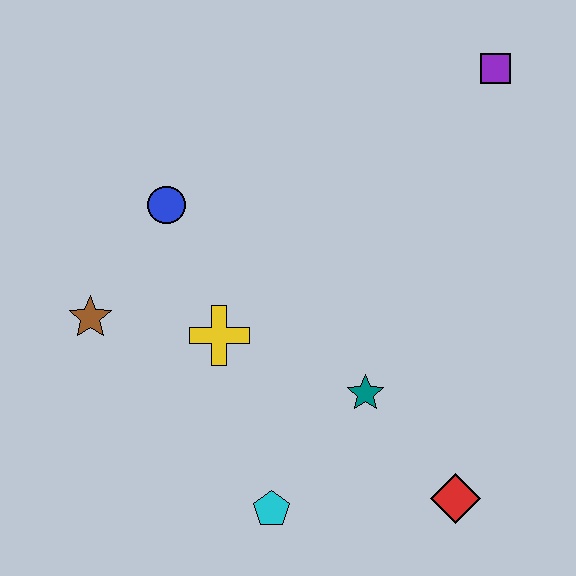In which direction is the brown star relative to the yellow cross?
The brown star is to the left of the yellow cross.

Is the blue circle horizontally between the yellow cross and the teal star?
No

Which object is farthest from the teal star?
The purple square is farthest from the teal star.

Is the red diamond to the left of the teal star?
No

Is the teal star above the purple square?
No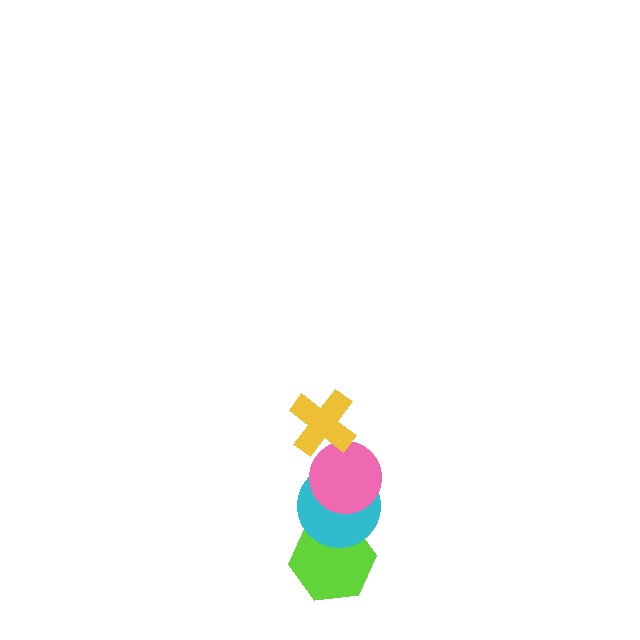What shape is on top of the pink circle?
The yellow cross is on top of the pink circle.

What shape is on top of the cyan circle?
The pink circle is on top of the cyan circle.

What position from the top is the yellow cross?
The yellow cross is 1st from the top.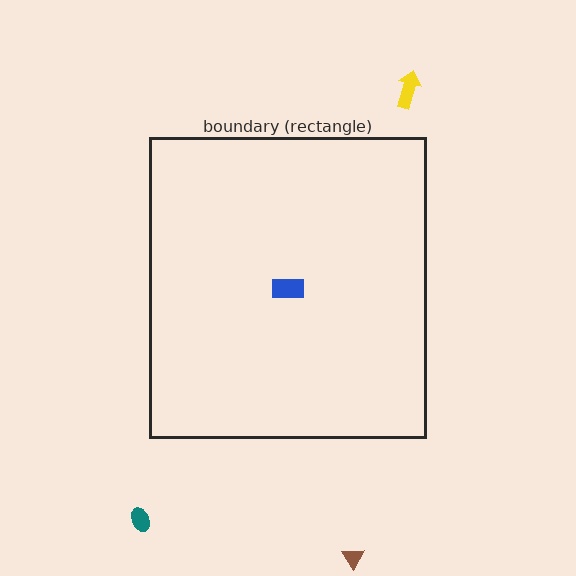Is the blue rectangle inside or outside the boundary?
Inside.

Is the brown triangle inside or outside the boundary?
Outside.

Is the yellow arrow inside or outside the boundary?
Outside.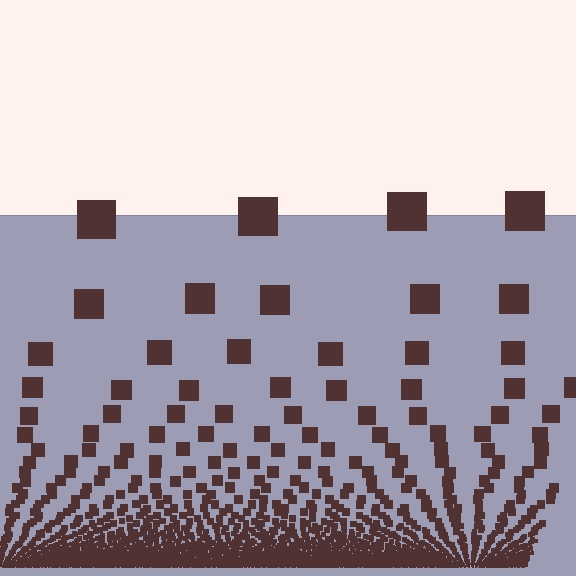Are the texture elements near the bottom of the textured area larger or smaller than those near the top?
Smaller. The gradient is inverted — elements near the bottom are smaller and denser.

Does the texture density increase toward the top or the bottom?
Density increases toward the bottom.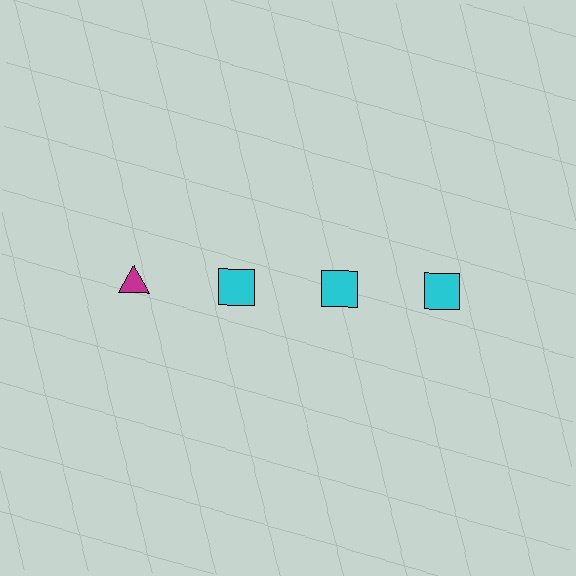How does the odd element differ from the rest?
It differs in both color (magenta instead of cyan) and shape (triangle instead of square).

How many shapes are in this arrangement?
There are 4 shapes arranged in a grid pattern.